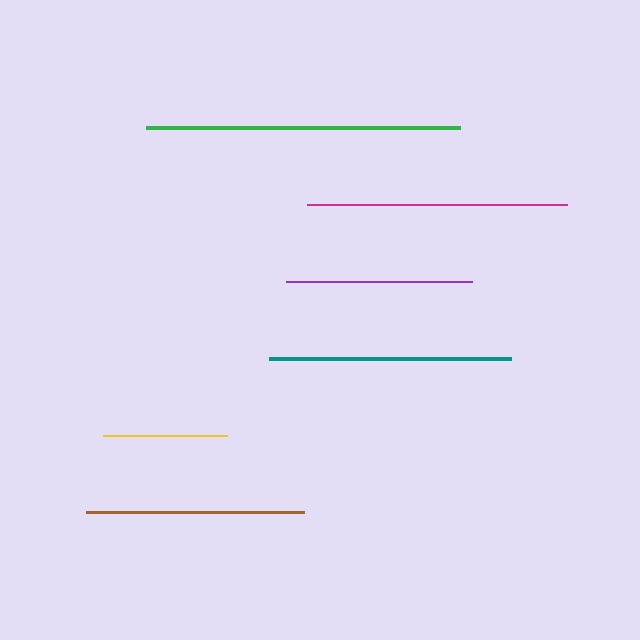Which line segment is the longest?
The green line is the longest at approximately 314 pixels.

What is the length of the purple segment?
The purple segment is approximately 186 pixels long.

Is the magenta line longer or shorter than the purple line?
The magenta line is longer than the purple line.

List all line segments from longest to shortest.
From longest to shortest: green, magenta, teal, brown, purple, yellow.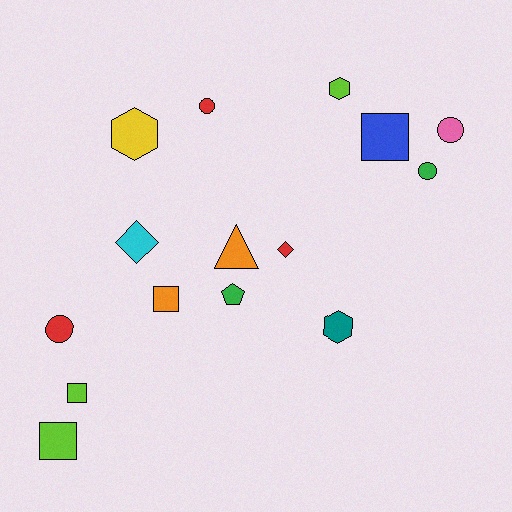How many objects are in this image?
There are 15 objects.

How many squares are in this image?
There are 4 squares.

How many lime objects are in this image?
There are 3 lime objects.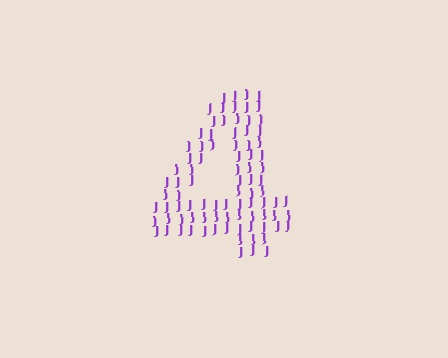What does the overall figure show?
The overall figure shows the digit 4.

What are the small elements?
The small elements are letter J's.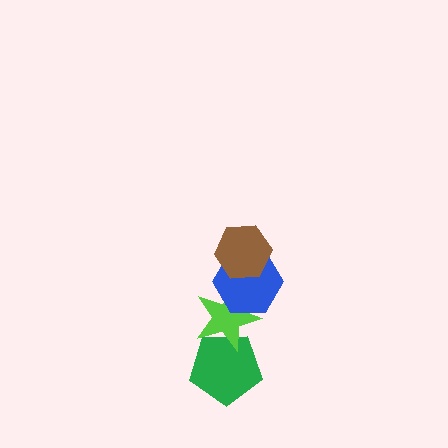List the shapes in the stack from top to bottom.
From top to bottom: the brown hexagon, the blue hexagon, the lime star, the green pentagon.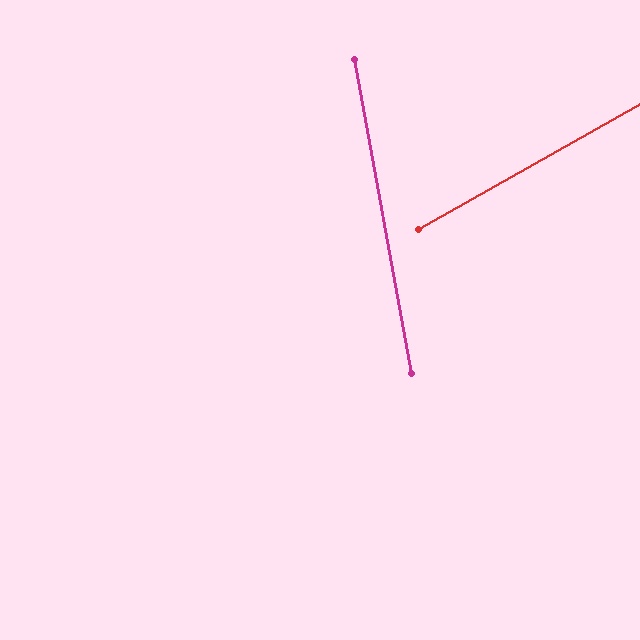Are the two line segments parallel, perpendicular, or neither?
Neither parallel nor perpendicular — they differ by about 71°.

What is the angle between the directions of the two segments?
Approximately 71 degrees.